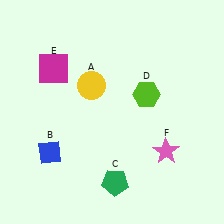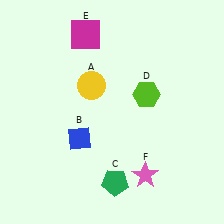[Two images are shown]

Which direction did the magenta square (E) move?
The magenta square (E) moved up.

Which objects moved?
The objects that moved are: the blue diamond (B), the magenta square (E), the pink star (F).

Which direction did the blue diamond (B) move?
The blue diamond (B) moved right.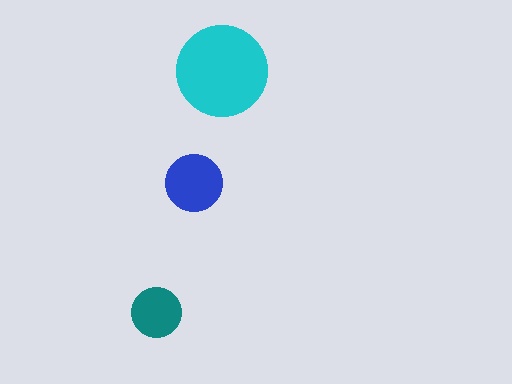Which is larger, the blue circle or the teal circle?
The blue one.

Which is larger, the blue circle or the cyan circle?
The cyan one.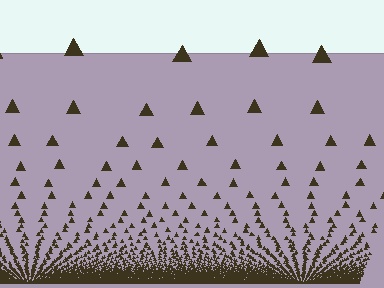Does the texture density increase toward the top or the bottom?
Density increases toward the bottom.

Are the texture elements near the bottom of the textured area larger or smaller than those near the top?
Smaller. The gradient is inverted — elements near the bottom are smaller and denser.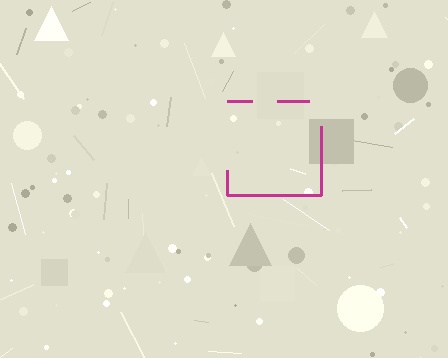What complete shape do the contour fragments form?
The contour fragments form a square.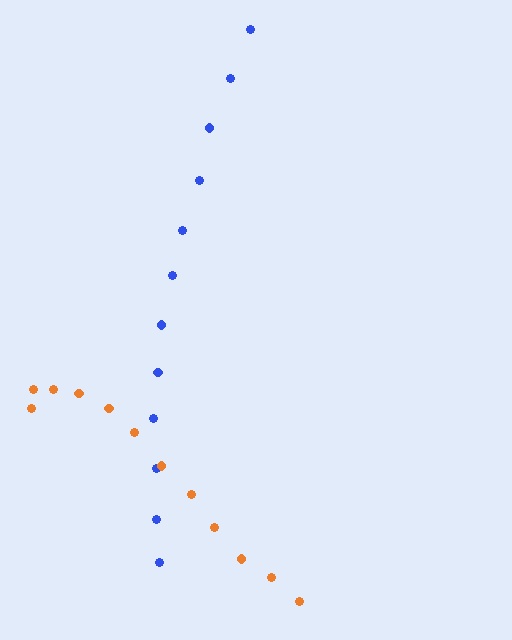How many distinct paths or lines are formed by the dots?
There are 2 distinct paths.